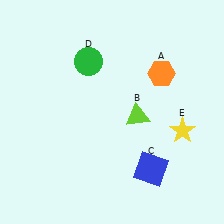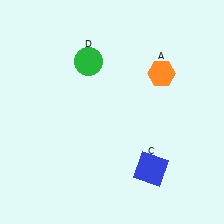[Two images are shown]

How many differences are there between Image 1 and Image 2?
There are 2 differences between the two images.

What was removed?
The yellow star (E), the lime triangle (B) were removed in Image 2.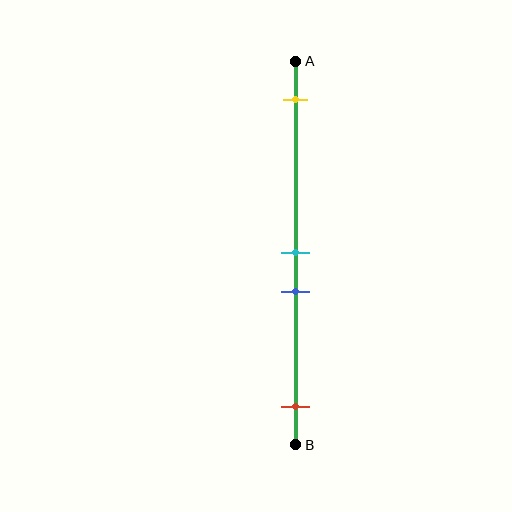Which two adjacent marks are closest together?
The cyan and blue marks are the closest adjacent pair.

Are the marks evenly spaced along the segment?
No, the marks are not evenly spaced.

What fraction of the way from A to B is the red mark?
The red mark is approximately 90% (0.9) of the way from A to B.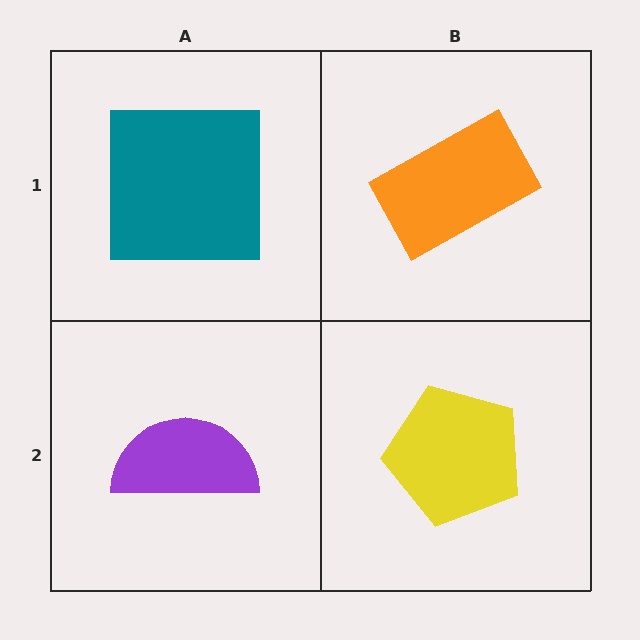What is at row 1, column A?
A teal square.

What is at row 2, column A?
A purple semicircle.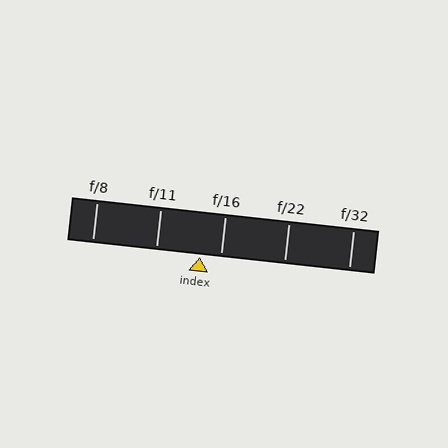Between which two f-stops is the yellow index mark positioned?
The index mark is between f/11 and f/16.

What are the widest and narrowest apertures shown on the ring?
The widest aperture shown is f/8 and the narrowest is f/32.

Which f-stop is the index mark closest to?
The index mark is closest to f/16.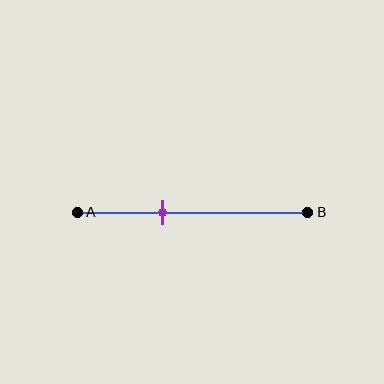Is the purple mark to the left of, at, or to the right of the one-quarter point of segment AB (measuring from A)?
The purple mark is to the right of the one-quarter point of segment AB.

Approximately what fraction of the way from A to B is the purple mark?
The purple mark is approximately 35% of the way from A to B.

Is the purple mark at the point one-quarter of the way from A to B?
No, the mark is at about 35% from A, not at the 25% one-quarter point.